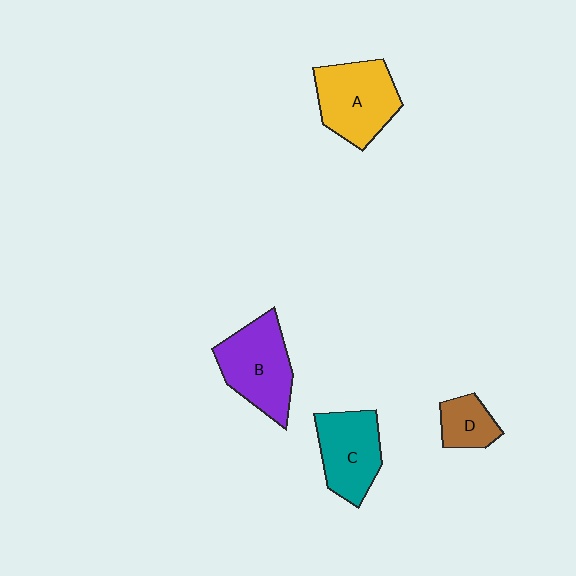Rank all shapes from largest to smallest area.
From largest to smallest: B (purple), A (yellow), C (teal), D (brown).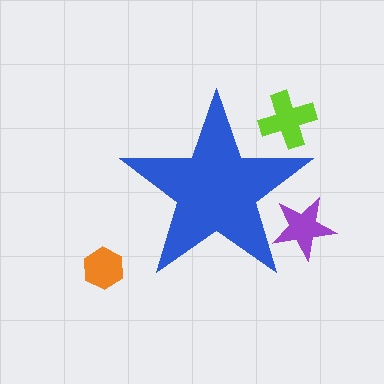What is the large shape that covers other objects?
A blue star.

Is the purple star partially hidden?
Yes, the purple star is partially hidden behind the blue star.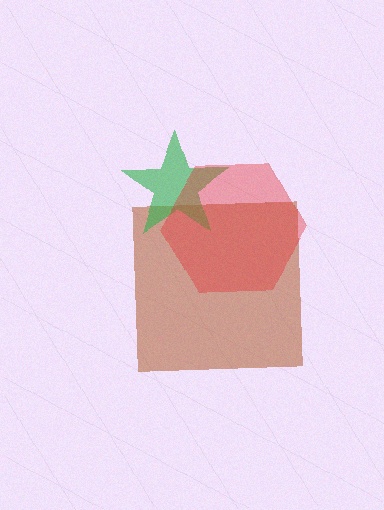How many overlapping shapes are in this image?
There are 3 overlapping shapes in the image.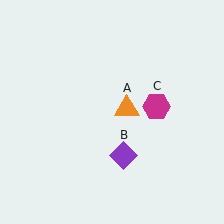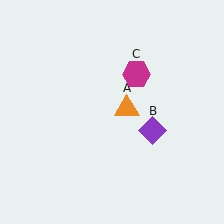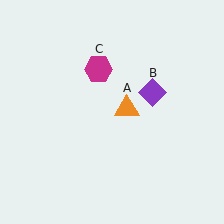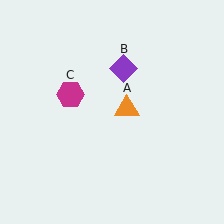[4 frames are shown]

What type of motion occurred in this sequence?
The purple diamond (object B), magenta hexagon (object C) rotated counterclockwise around the center of the scene.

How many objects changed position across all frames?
2 objects changed position: purple diamond (object B), magenta hexagon (object C).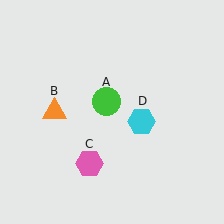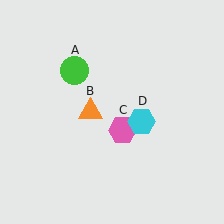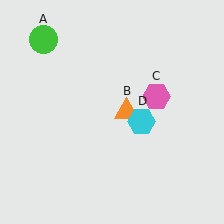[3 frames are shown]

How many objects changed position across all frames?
3 objects changed position: green circle (object A), orange triangle (object B), pink hexagon (object C).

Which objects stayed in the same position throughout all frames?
Cyan hexagon (object D) remained stationary.